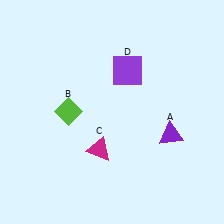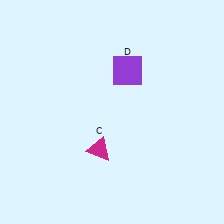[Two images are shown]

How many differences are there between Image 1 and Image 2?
There are 2 differences between the two images.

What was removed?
The purple triangle (A), the lime diamond (B) were removed in Image 2.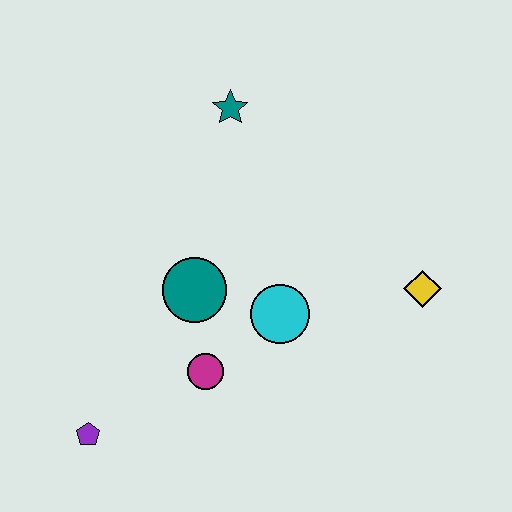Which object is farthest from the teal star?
The purple pentagon is farthest from the teal star.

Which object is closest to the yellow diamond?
The cyan circle is closest to the yellow diamond.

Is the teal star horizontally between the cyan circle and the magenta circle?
Yes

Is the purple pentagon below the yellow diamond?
Yes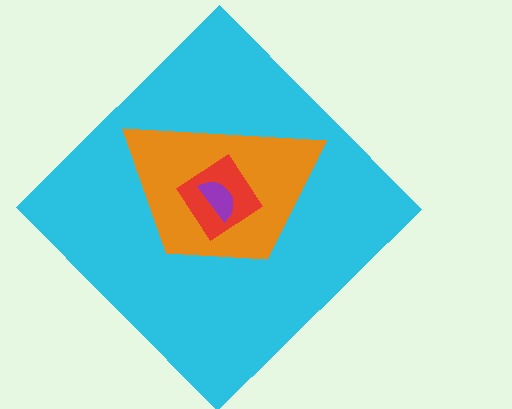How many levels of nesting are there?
4.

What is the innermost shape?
The purple semicircle.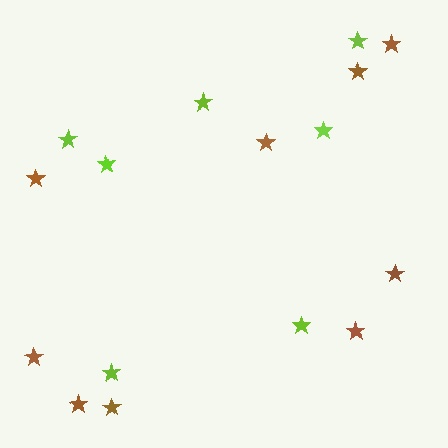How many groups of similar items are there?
There are 2 groups: one group of lime stars (7) and one group of brown stars (9).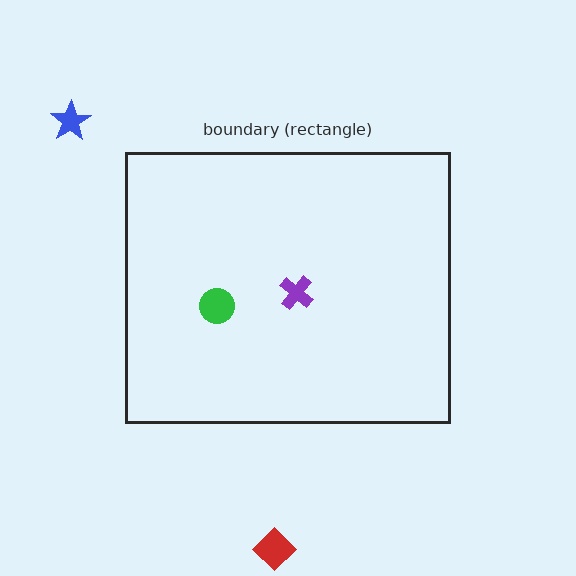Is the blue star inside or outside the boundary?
Outside.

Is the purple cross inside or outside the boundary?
Inside.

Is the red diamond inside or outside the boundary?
Outside.